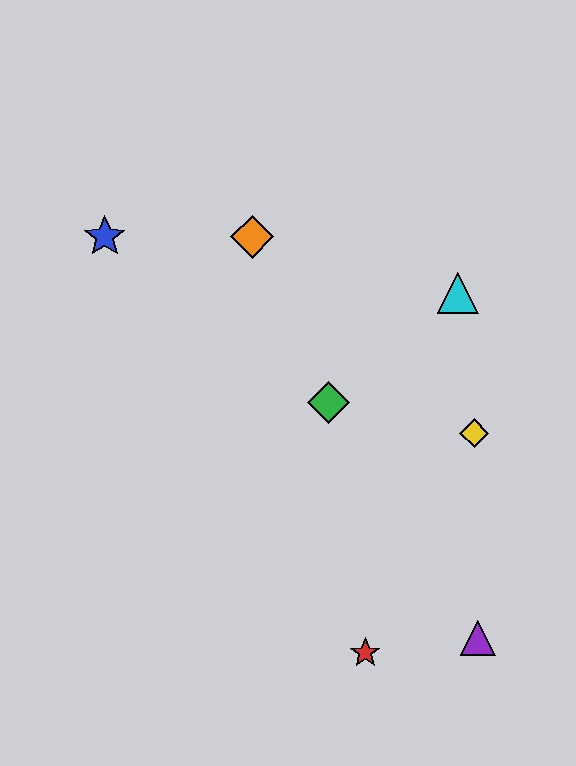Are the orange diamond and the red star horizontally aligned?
No, the orange diamond is at y≈237 and the red star is at y≈653.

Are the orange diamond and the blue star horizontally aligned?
Yes, both are at y≈237.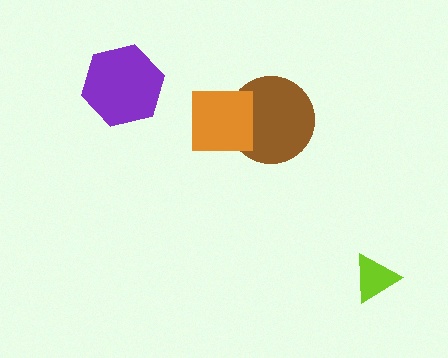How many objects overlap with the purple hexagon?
0 objects overlap with the purple hexagon.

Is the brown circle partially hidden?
Yes, it is partially covered by another shape.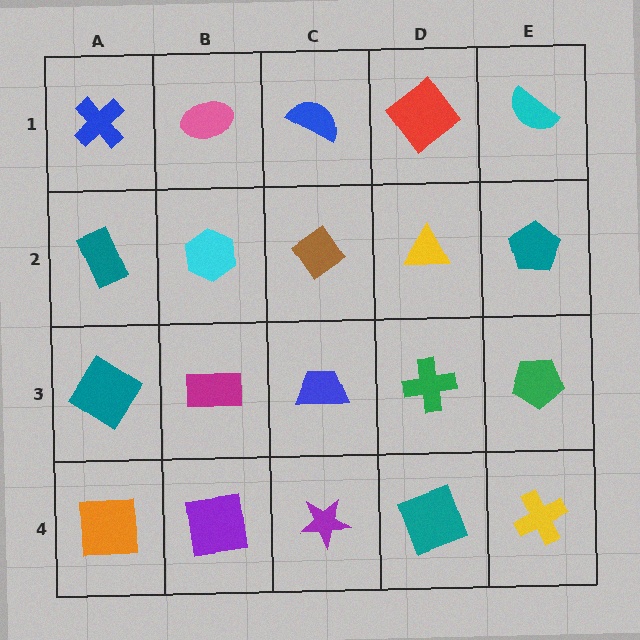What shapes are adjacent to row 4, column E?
A green pentagon (row 3, column E), a teal square (row 4, column D).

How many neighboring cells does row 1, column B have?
3.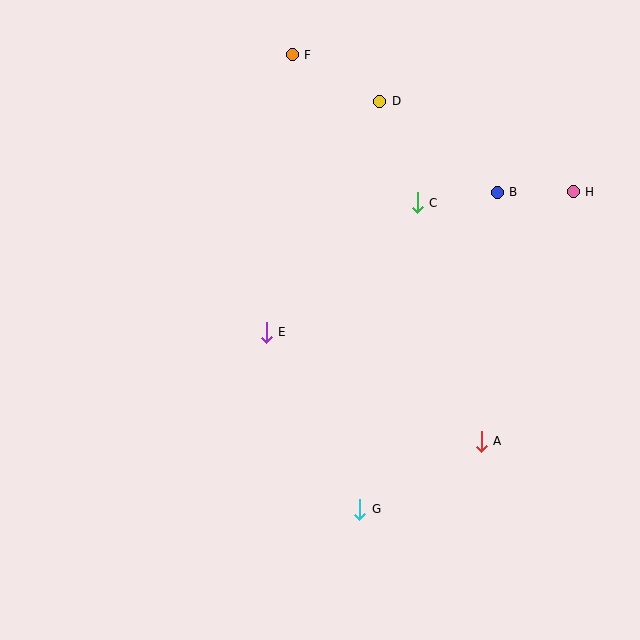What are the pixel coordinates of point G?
Point G is at (360, 509).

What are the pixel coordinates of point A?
Point A is at (481, 441).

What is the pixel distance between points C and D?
The distance between C and D is 108 pixels.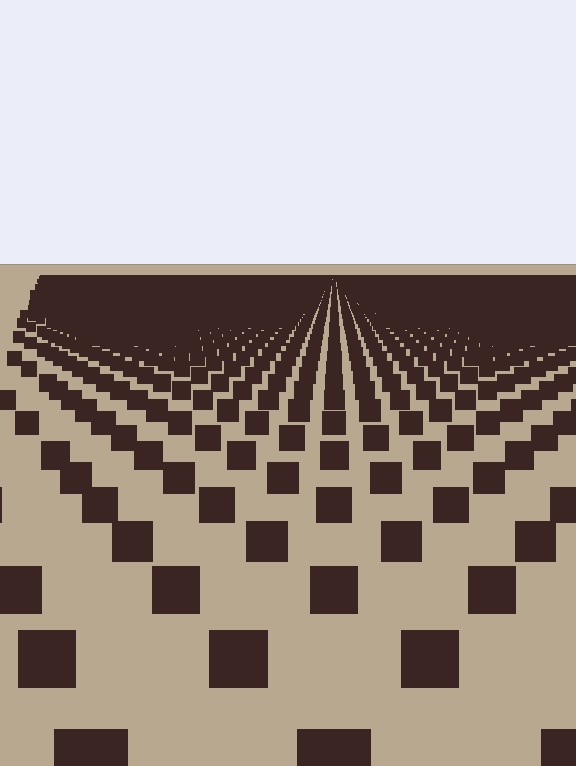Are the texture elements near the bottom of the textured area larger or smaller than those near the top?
Larger. Near the bottom, elements are closer to the viewer and appear at a bigger on-screen size.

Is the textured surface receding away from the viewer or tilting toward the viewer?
The surface is receding away from the viewer. Texture elements get smaller and denser toward the top.